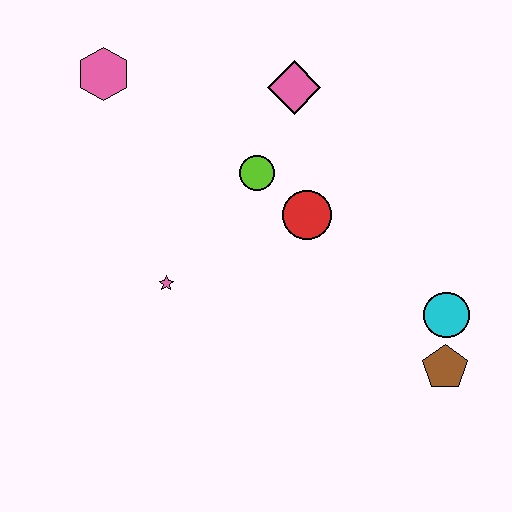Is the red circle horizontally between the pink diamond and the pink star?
No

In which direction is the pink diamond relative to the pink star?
The pink diamond is above the pink star.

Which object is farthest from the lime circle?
The brown pentagon is farthest from the lime circle.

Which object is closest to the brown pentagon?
The cyan circle is closest to the brown pentagon.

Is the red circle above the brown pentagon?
Yes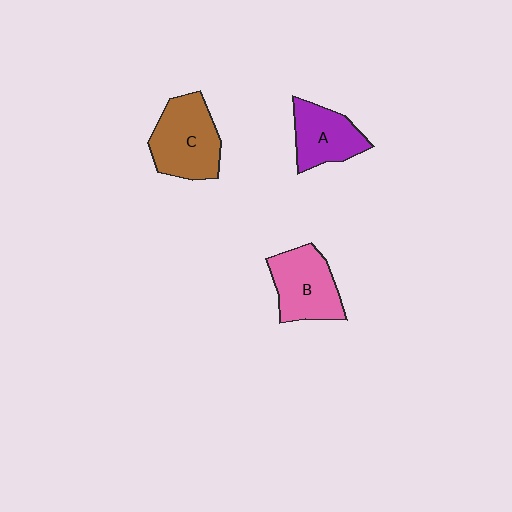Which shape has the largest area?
Shape C (brown).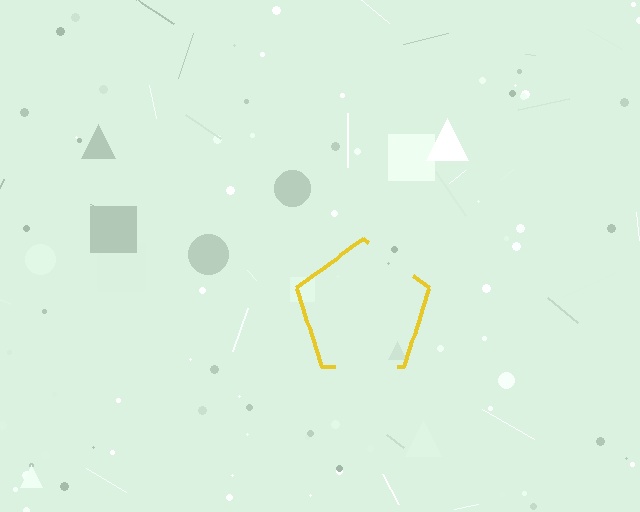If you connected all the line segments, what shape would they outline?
They would outline a pentagon.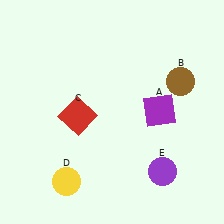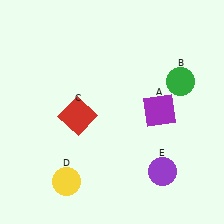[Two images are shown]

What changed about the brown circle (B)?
In Image 1, B is brown. In Image 2, it changed to green.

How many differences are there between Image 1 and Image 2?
There is 1 difference between the two images.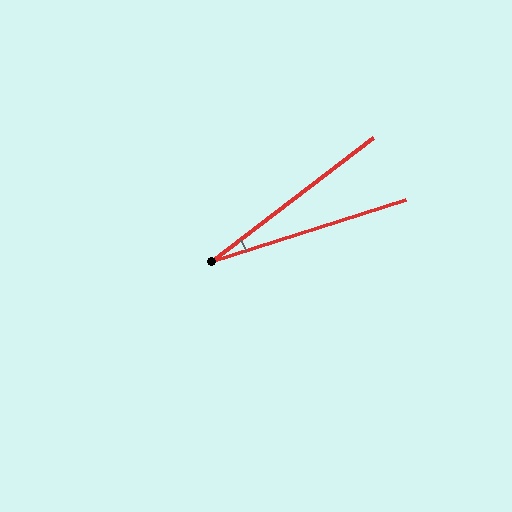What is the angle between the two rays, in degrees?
Approximately 20 degrees.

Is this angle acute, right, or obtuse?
It is acute.